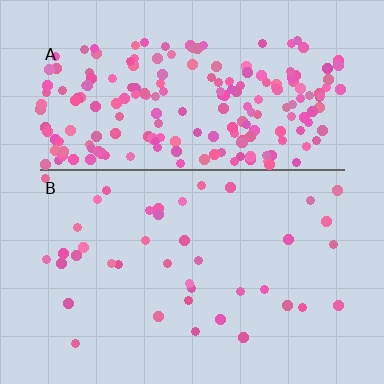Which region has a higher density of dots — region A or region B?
A (the top).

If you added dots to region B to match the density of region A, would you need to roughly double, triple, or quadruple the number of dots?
Approximately quadruple.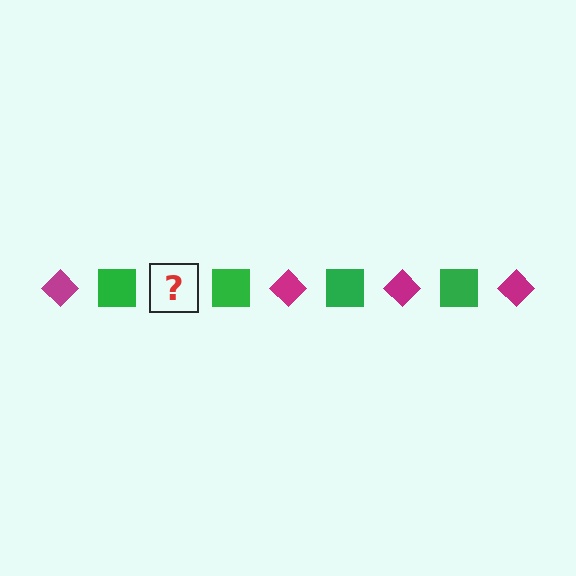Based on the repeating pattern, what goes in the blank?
The blank should be a magenta diamond.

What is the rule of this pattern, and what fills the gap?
The rule is that the pattern alternates between magenta diamond and green square. The gap should be filled with a magenta diamond.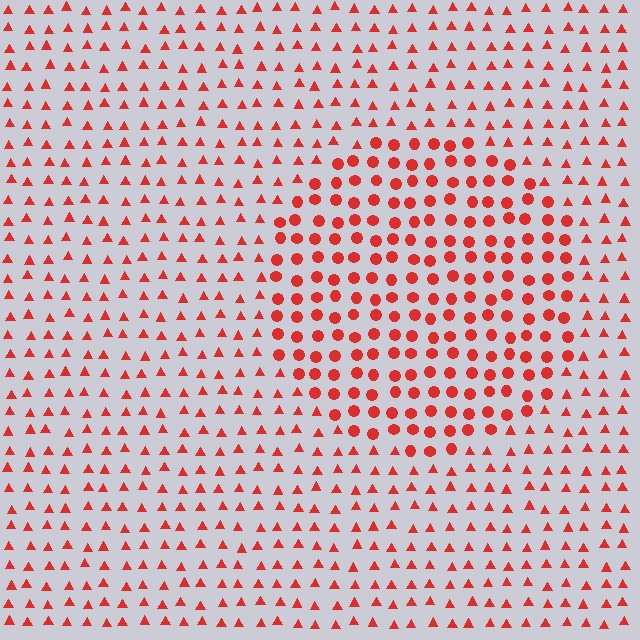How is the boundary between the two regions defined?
The boundary is defined by a change in element shape: circles inside vs. triangles outside. All elements share the same color and spacing.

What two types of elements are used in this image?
The image uses circles inside the circle region and triangles outside it.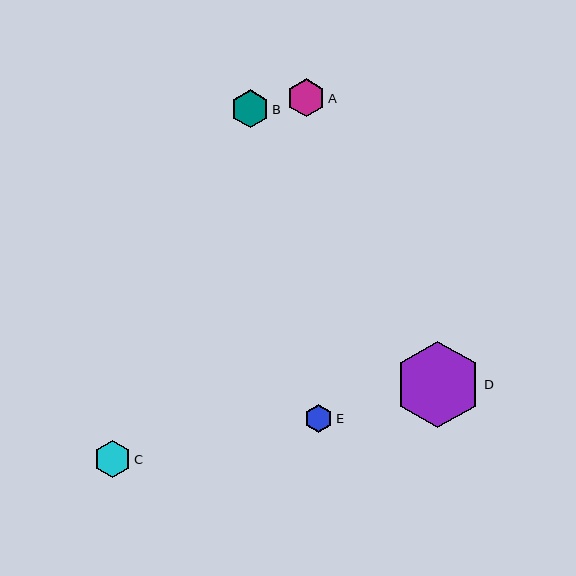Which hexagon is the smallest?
Hexagon E is the smallest with a size of approximately 28 pixels.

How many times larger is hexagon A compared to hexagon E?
Hexagon A is approximately 1.4 times the size of hexagon E.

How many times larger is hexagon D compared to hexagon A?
Hexagon D is approximately 2.3 times the size of hexagon A.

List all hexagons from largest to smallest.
From largest to smallest: D, A, B, C, E.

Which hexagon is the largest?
Hexagon D is the largest with a size of approximately 87 pixels.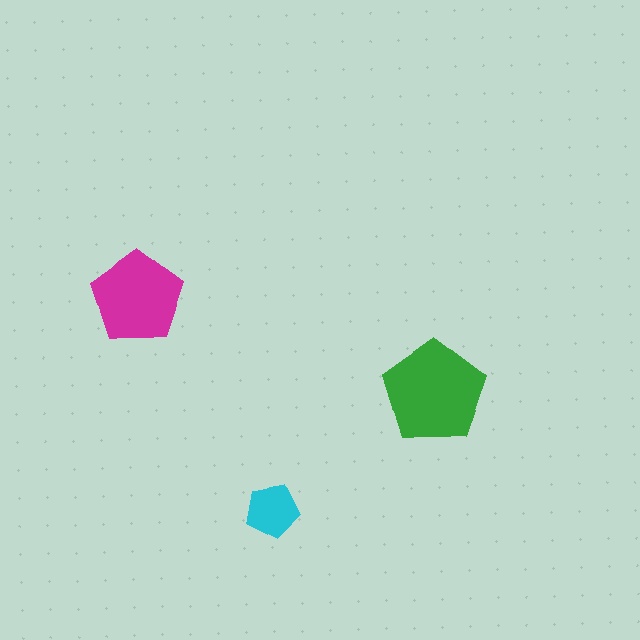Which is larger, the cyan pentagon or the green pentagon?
The green one.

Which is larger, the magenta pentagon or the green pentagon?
The green one.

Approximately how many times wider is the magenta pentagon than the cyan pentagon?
About 1.5 times wider.